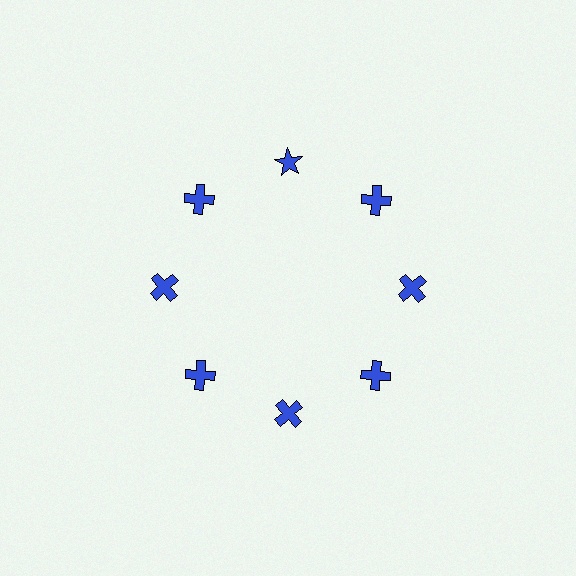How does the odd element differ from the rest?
It has a different shape: star instead of cross.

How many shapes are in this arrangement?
There are 8 shapes arranged in a ring pattern.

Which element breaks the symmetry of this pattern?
The blue star at roughly the 12 o'clock position breaks the symmetry. All other shapes are blue crosses.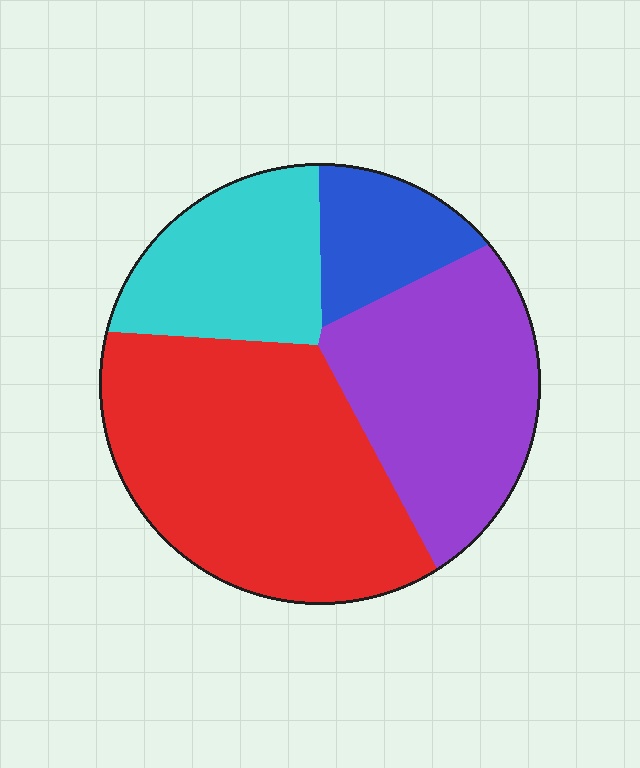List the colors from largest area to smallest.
From largest to smallest: red, purple, cyan, blue.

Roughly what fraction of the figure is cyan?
Cyan takes up less than a quarter of the figure.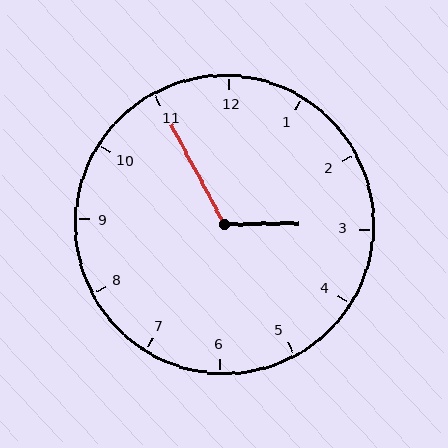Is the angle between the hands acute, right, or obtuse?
It is obtuse.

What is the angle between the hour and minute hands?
Approximately 118 degrees.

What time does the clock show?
2:55.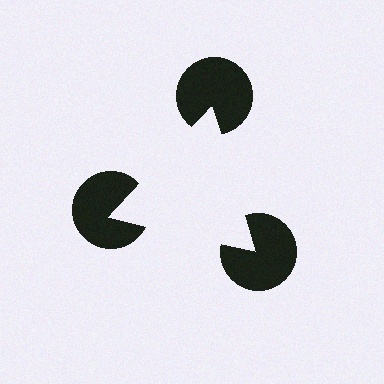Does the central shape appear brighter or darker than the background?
It typically appears slightly brighter than the background, even though no actual brightness change is drawn.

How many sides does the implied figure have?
3 sides.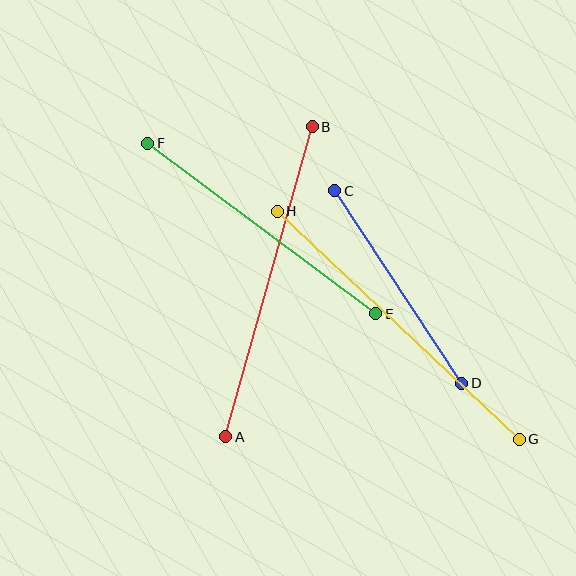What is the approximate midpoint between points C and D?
The midpoint is at approximately (398, 287) pixels.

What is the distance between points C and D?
The distance is approximately 231 pixels.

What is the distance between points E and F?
The distance is approximately 285 pixels.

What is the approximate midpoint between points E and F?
The midpoint is at approximately (262, 229) pixels.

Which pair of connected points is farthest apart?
Points G and H are farthest apart.